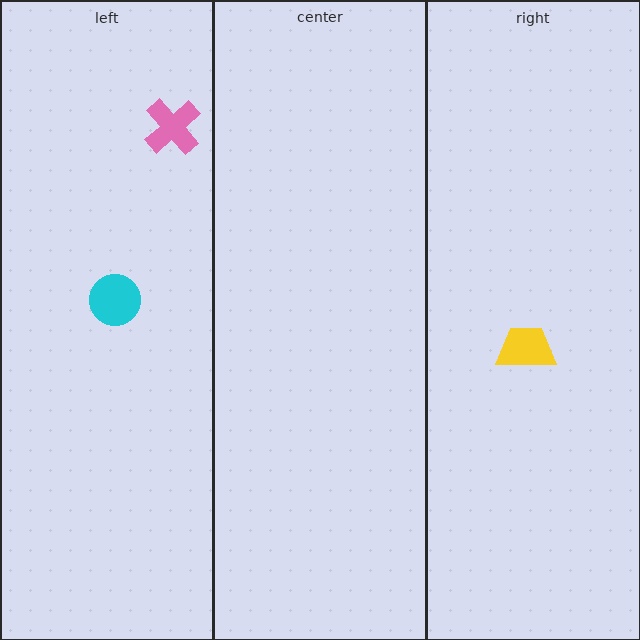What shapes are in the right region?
The yellow trapezoid.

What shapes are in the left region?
The cyan circle, the pink cross.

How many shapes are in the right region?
1.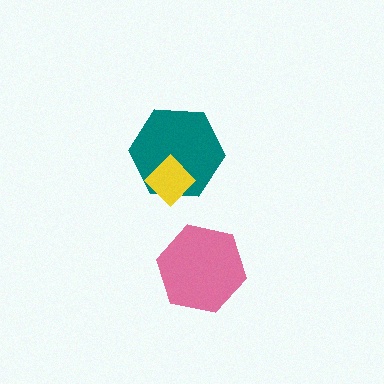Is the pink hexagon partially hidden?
No, no other shape covers it.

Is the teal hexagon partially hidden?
Yes, it is partially covered by another shape.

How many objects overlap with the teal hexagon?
1 object overlaps with the teal hexagon.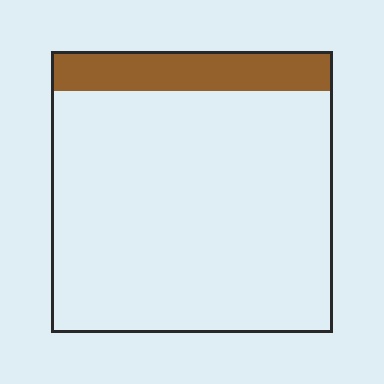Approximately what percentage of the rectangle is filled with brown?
Approximately 15%.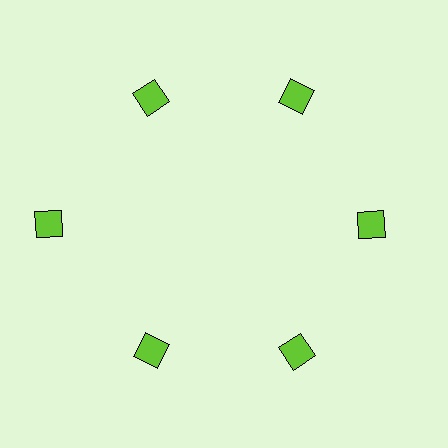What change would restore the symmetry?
The symmetry would be restored by moving it inward, back onto the ring so that all 6 diamonds sit at equal angles and equal distance from the center.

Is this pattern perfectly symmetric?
No. The 6 lime diamonds are arranged in a ring, but one element near the 9 o'clock position is pushed outward from the center, breaking the 6-fold rotational symmetry.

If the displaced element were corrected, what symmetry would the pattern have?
It would have 6-fold rotational symmetry — the pattern would map onto itself every 60 degrees.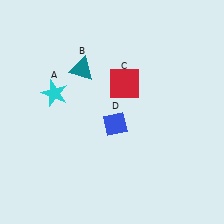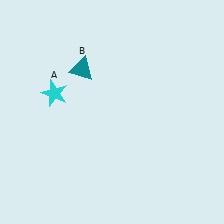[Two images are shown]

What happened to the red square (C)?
The red square (C) was removed in Image 2. It was in the top-right area of Image 1.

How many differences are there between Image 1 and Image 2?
There are 2 differences between the two images.